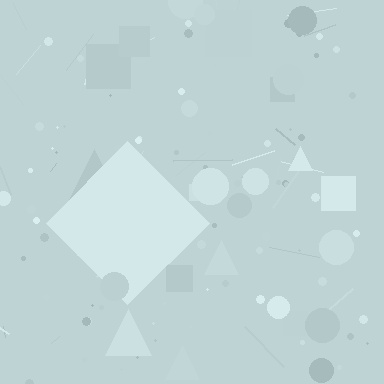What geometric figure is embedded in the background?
A diamond is embedded in the background.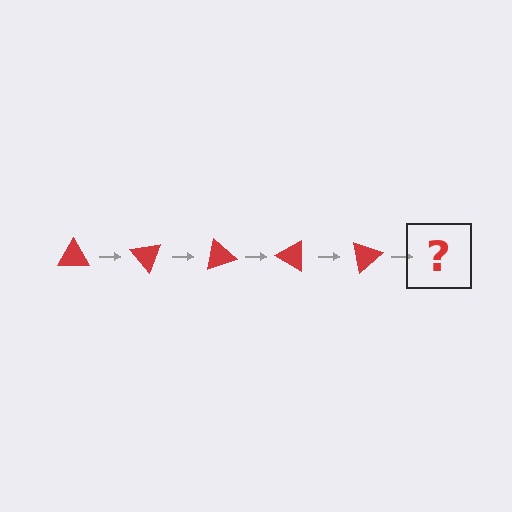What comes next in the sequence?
The next element should be a red triangle rotated 250 degrees.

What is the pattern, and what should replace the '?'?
The pattern is that the triangle rotates 50 degrees each step. The '?' should be a red triangle rotated 250 degrees.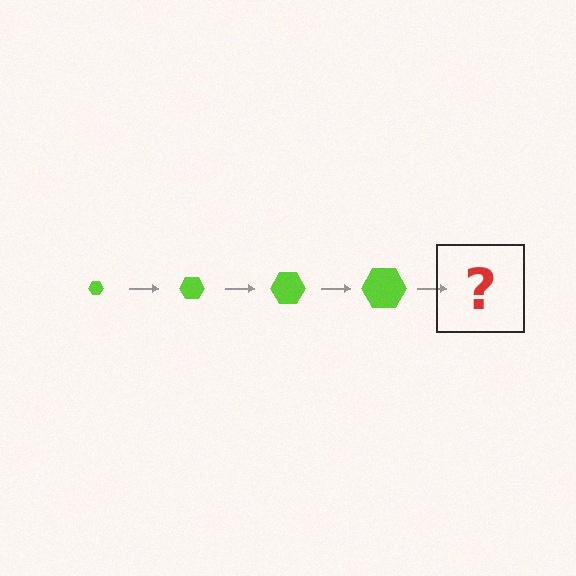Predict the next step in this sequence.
The next step is a lime hexagon, larger than the previous one.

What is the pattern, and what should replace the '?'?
The pattern is that the hexagon gets progressively larger each step. The '?' should be a lime hexagon, larger than the previous one.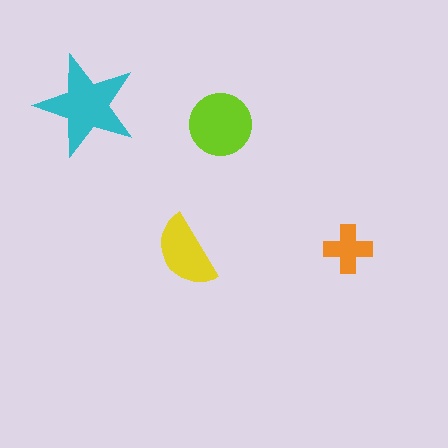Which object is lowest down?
The yellow semicircle is bottommost.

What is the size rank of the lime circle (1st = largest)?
2nd.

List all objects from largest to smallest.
The cyan star, the lime circle, the yellow semicircle, the orange cross.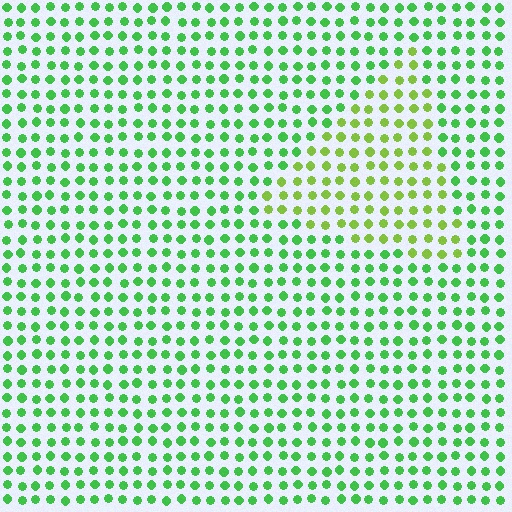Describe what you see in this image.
The image is filled with small green elements in a uniform arrangement. A triangle-shaped region is visible where the elements are tinted to a slightly different hue, forming a subtle color boundary.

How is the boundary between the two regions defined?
The boundary is defined purely by a slight shift in hue (about 34 degrees). Spacing, size, and orientation are identical on both sides.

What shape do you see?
I see a triangle.